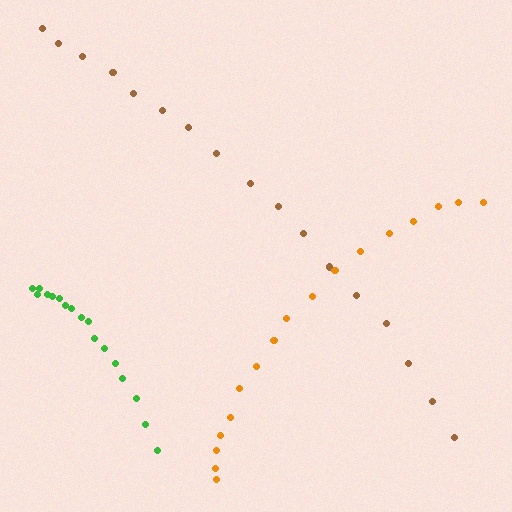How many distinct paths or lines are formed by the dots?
There are 3 distinct paths.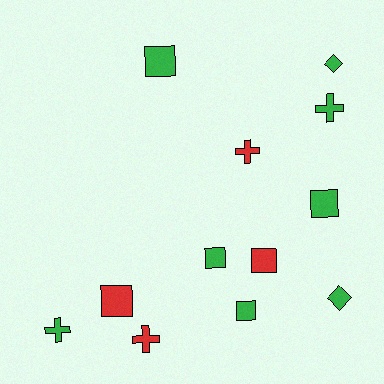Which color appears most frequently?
Green, with 8 objects.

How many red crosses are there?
There are 2 red crosses.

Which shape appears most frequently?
Square, with 6 objects.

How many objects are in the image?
There are 12 objects.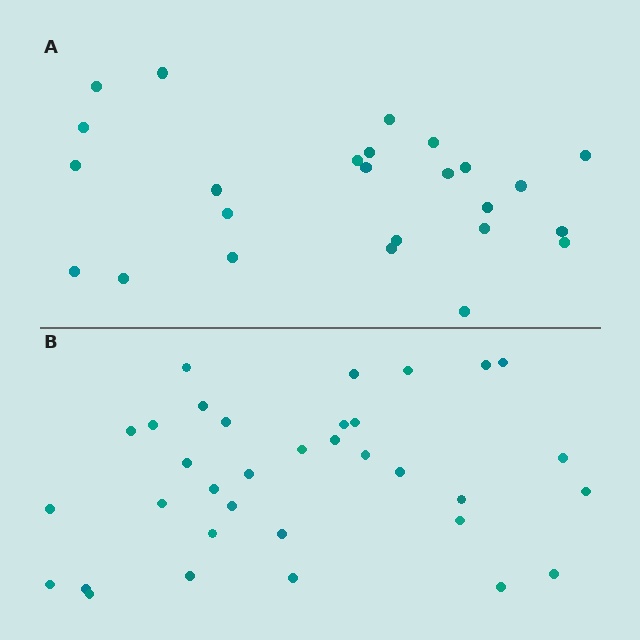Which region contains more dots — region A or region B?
Region B (the bottom region) has more dots.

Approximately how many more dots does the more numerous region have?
Region B has roughly 8 or so more dots than region A.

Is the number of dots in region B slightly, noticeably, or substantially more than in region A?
Region B has noticeably more, but not dramatically so. The ratio is roughly 1.4 to 1.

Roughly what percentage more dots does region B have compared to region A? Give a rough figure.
About 35% more.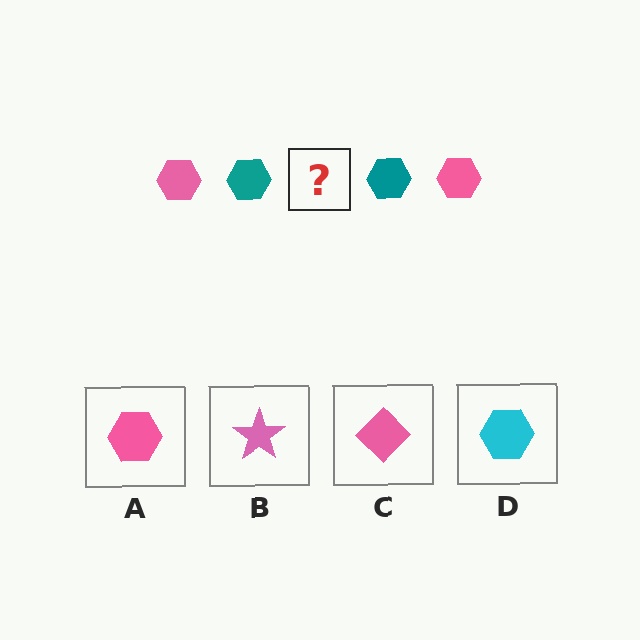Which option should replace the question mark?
Option A.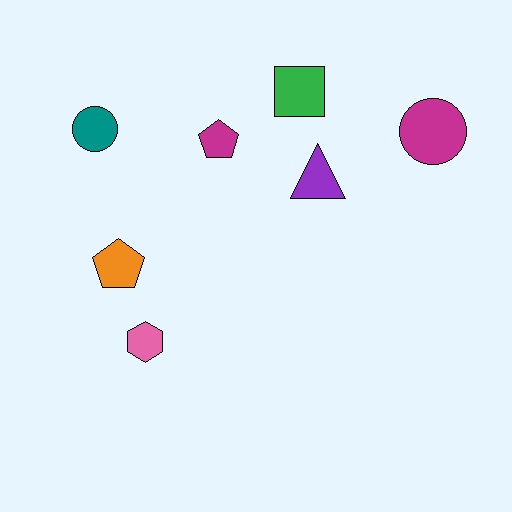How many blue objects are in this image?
There are no blue objects.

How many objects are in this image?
There are 7 objects.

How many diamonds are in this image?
There are no diamonds.